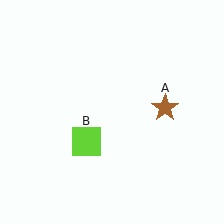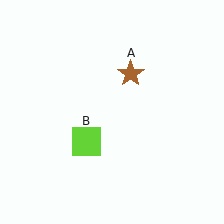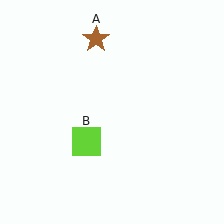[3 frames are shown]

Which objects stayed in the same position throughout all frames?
Lime square (object B) remained stationary.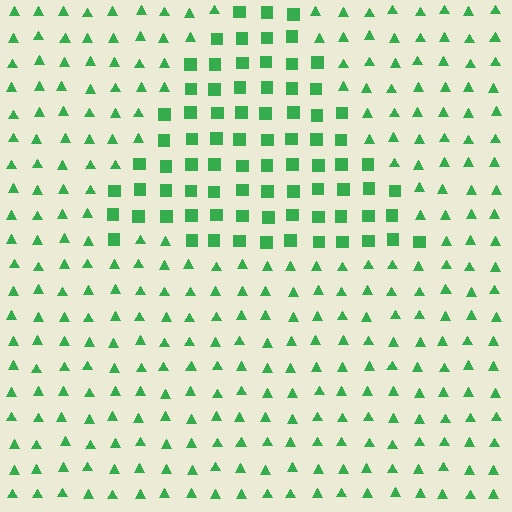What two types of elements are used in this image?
The image uses squares inside the triangle region and triangles outside it.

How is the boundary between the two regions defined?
The boundary is defined by a change in element shape: squares inside vs. triangles outside. All elements share the same color and spacing.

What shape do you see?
I see a triangle.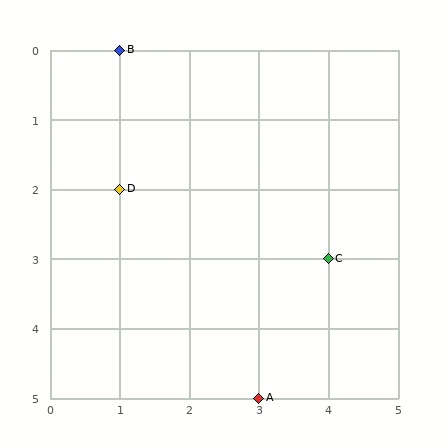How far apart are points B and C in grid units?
Points B and C are 3 columns and 3 rows apart (about 4.2 grid units diagonally).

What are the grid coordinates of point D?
Point D is at grid coordinates (1, 2).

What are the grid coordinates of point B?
Point B is at grid coordinates (1, 0).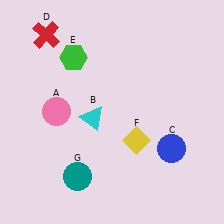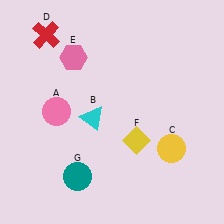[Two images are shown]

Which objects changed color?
C changed from blue to yellow. E changed from green to pink.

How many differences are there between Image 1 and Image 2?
There are 2 differences between the two images.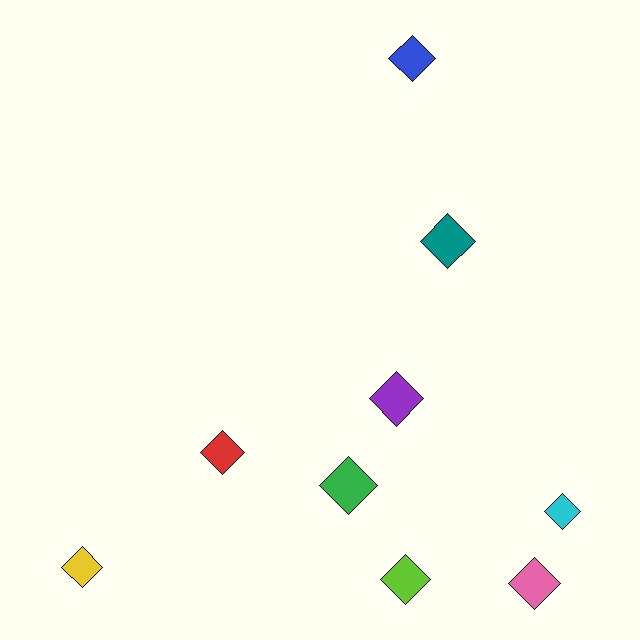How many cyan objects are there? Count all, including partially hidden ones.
There is 1 cyan object.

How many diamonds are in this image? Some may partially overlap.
There are 9 diamonds.